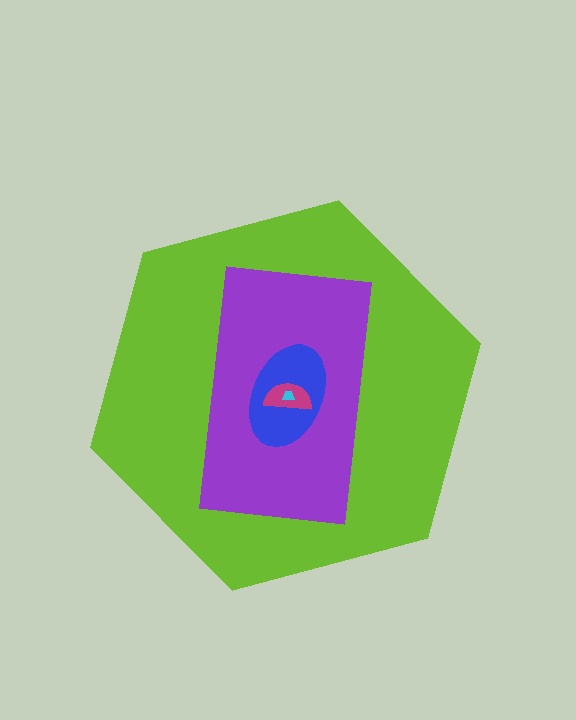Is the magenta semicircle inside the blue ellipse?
Yes.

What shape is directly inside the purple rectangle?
The blue ellipse.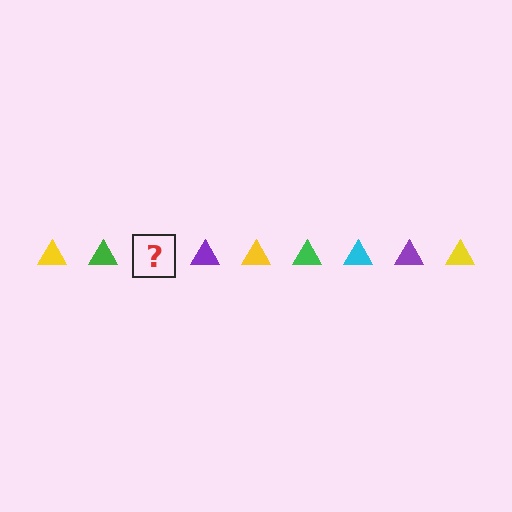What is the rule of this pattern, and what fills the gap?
The rule is that the pattern cycles through yellow, green, cyan, purple triangles. The gap should be filled with a cyan triangle.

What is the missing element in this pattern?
The missing element is a cyan triangle.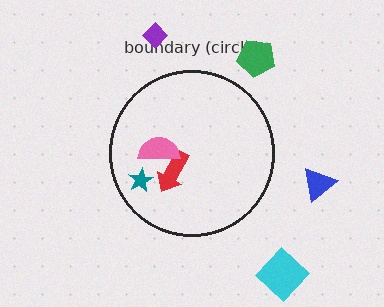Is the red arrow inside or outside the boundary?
Inside.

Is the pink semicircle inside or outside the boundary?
Inside.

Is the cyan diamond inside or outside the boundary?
Outside.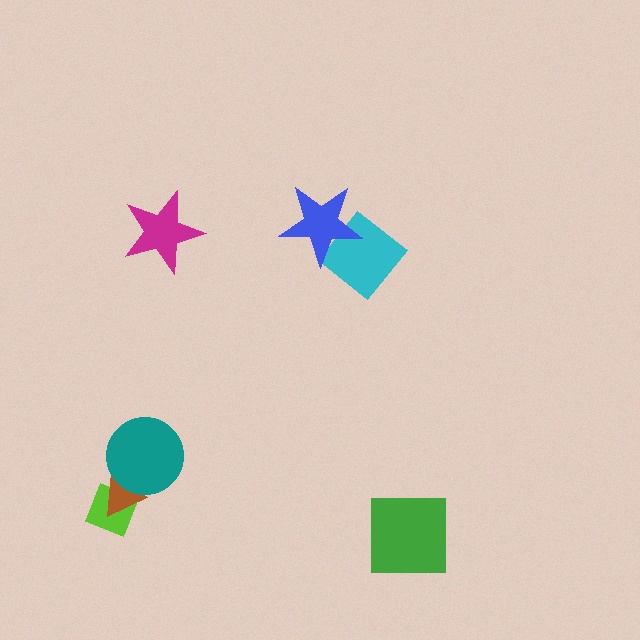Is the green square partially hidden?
No, no other shape covers it.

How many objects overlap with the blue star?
1 object overlaps with the blue star.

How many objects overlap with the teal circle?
1 object overlaps with the teal circle.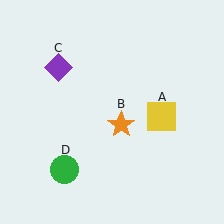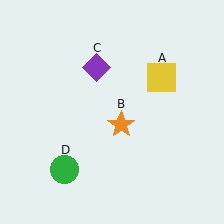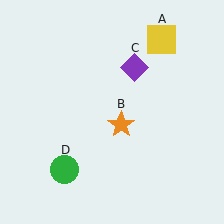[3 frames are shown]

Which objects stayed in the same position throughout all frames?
Orange star (object B) and green circle (object D) remained stationary.